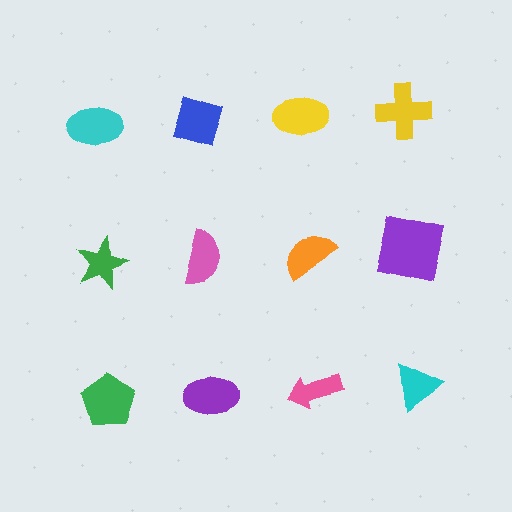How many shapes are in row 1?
4 shapes.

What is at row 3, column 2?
A purple ellipse.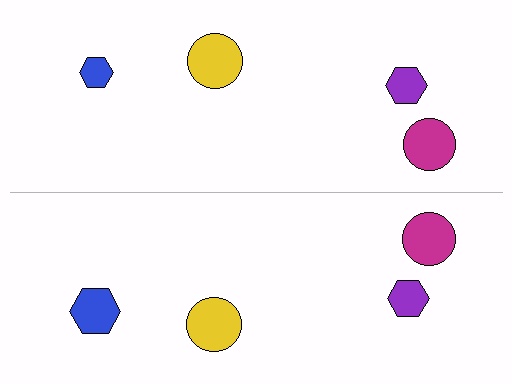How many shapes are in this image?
There are 8 shapes in this image.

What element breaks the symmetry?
The blue hexagon on the bottom side has a different size than its mirror counterpart.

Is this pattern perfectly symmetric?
No, the pattern is not perfectly symmetric. The blue hexagon on the bottom side has a different size than its mirror counterpart.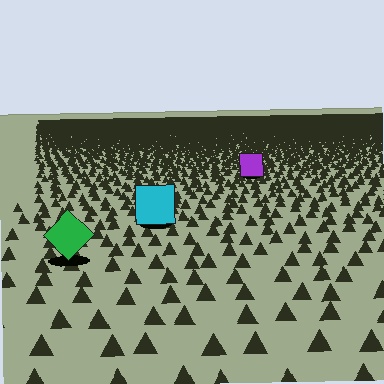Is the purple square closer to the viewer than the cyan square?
No. The cyan square is closer — you can tell from the texture gradient: the ground texture is coarser near it.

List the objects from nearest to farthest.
From nearest to farthest: the green diamond, the cyan square, the purple square.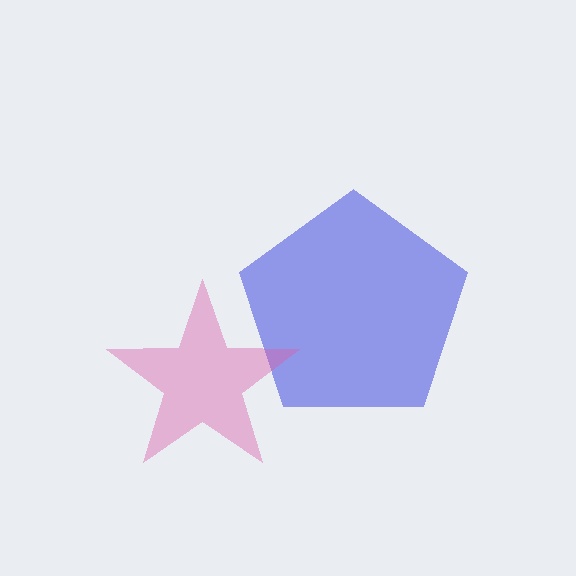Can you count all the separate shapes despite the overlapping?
Yes, there are 2 separate shapes.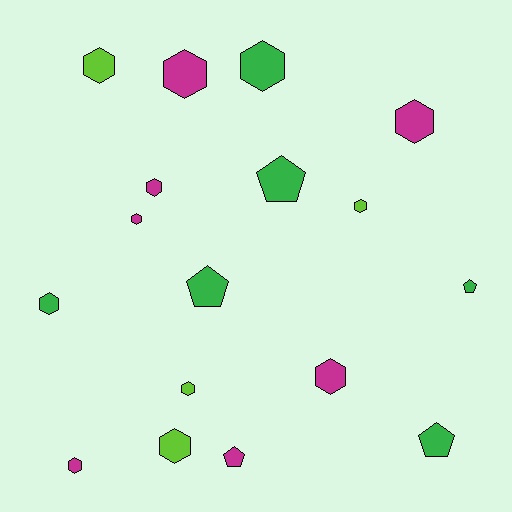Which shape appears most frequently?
Hexagon, with 12 objects.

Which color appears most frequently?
Magenta, with 7 objects.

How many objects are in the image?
There are 17 objects.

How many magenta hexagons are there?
There are 6 magenta hexagons.